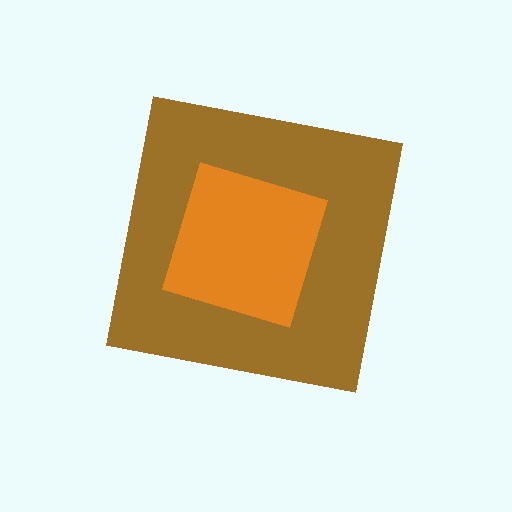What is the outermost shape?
The brown square.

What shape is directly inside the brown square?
The orange square.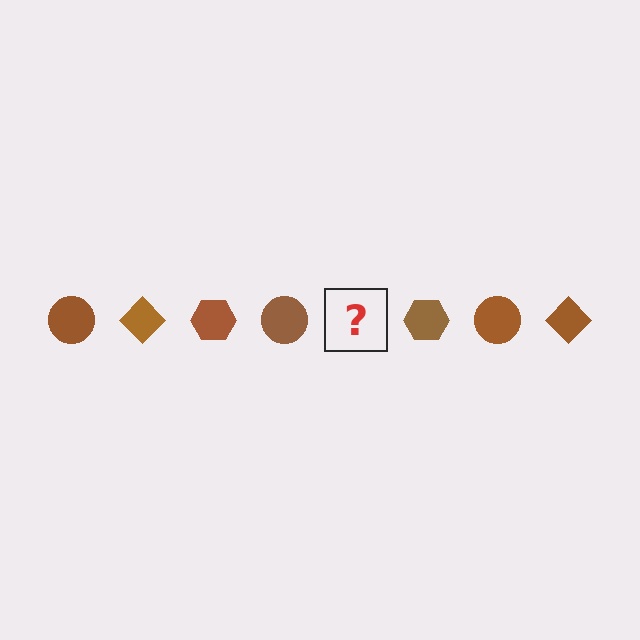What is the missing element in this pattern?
The missing element is a brown diamond.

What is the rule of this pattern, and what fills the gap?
The rule is that the pattern cycles through circle, diamond, hexagon shapes in brown. The gap should be filled with a brown diamond.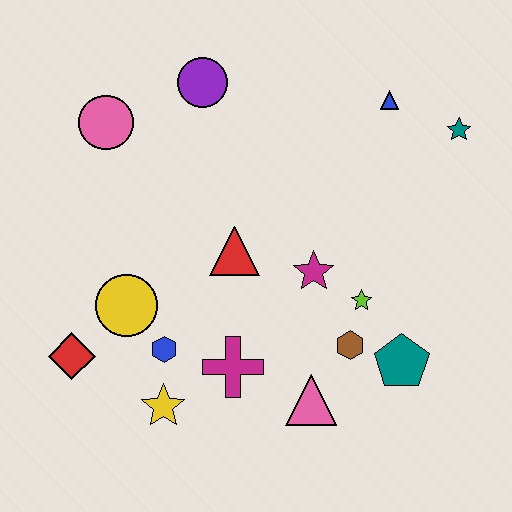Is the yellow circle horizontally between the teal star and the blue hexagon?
No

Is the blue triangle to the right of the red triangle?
Yes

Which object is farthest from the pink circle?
The teal pentagon is farthest from the pink circle.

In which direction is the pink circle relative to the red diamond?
The pink circle is above the red diamond.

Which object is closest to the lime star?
The brown hexagon is closest to the lime star.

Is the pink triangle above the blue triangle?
No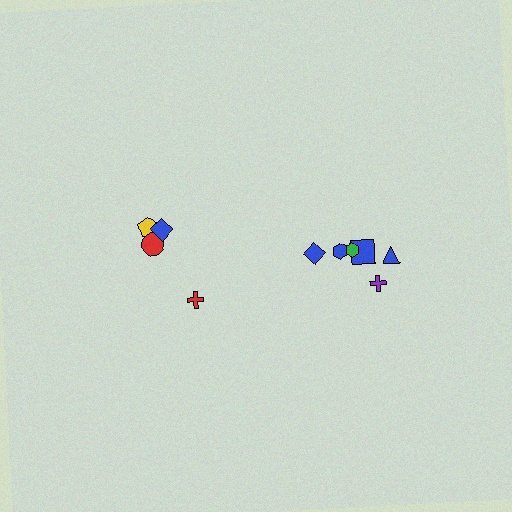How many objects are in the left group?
There are 4 objects.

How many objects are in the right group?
There are 6 objects.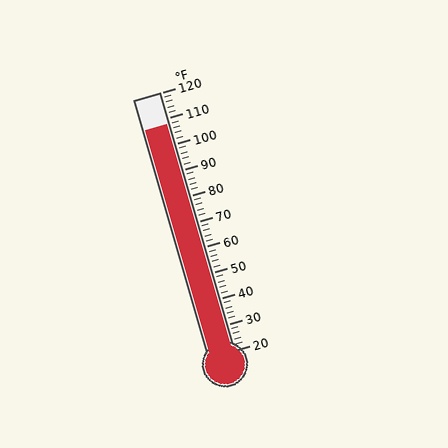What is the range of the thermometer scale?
The thermometer scale ranges from 20°F to 120°F.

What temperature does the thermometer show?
The thermometer shows approximately 108°F.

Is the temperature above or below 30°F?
The temperature is above 30°F.